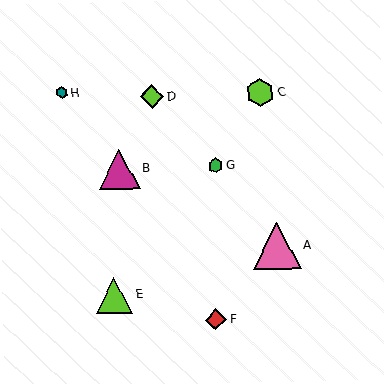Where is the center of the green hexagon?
The center of the green hexagon is at (216, 166).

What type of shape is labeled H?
Shape H is a teal hexagon.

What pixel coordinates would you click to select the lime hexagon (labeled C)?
Click at (260, 93) to select the lime hexagon C.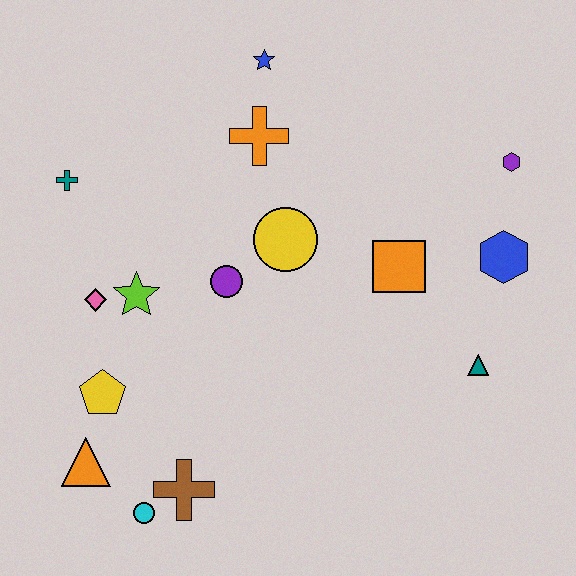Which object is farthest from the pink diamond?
The purple hexagon is farthest from the pink diamond.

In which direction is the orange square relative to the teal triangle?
The orange square is above the teal triangle.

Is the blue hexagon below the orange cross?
Yes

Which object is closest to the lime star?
The pink diamond is closest to the lime star.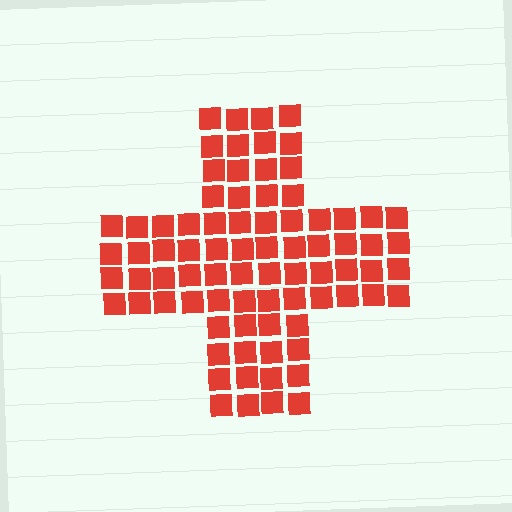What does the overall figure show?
The overall figure shows a cross.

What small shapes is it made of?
It is made of small squares.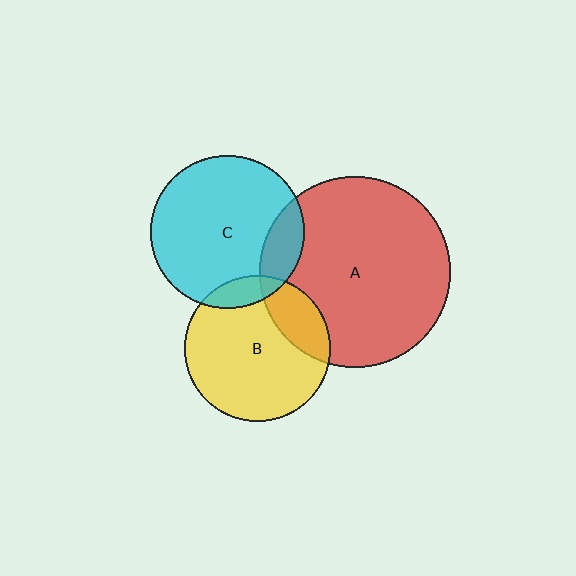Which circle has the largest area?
Circle A (red).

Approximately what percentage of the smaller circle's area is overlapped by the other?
Approximately 15%.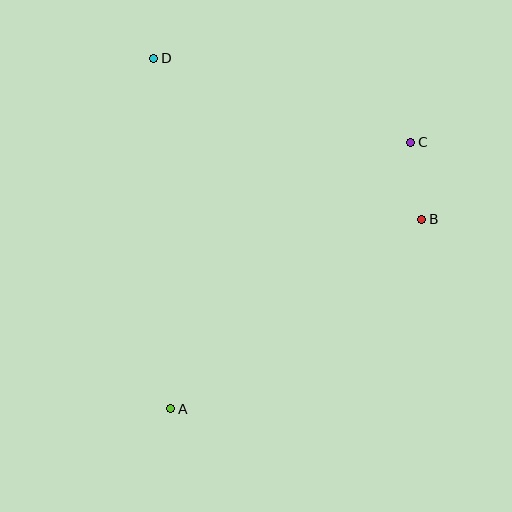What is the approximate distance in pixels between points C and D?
The distance between C and D is approximately 270 pixels.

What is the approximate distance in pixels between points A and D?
The distance between A and D is approximately 351 pixels.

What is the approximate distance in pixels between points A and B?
The distance between A and B is approximately 315 pixels.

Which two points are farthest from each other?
Points A and C are farthest from each other.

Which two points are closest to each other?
Points B and C are closest to each other.